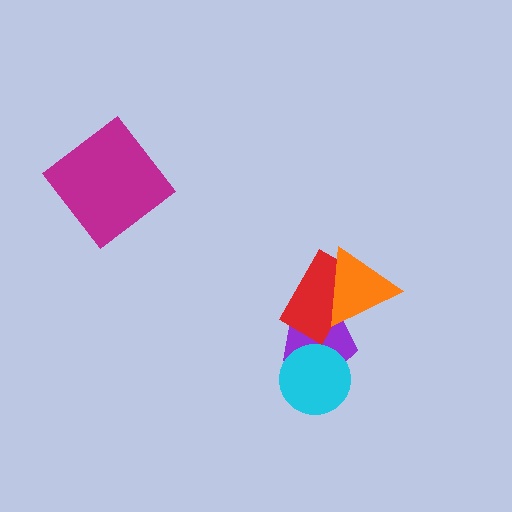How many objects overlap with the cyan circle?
1 object overlaps with the cyan circle.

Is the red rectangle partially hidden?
Yes, it is partially covered by another shape.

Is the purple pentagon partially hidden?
Yes, it is partially covered by another shape.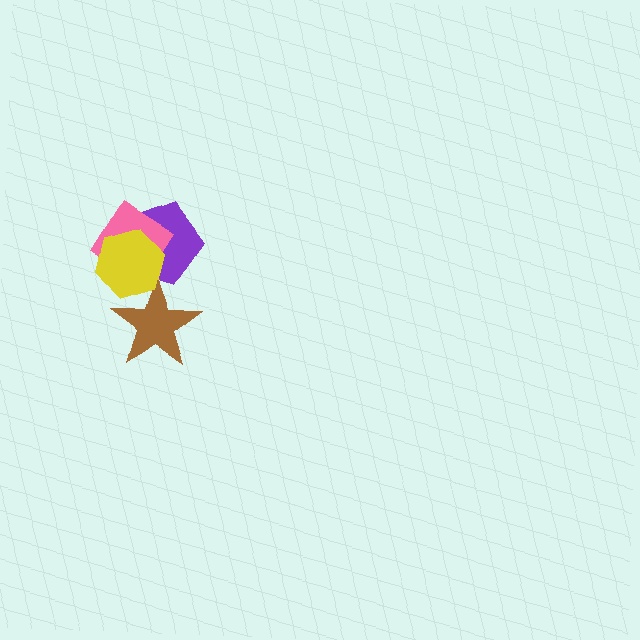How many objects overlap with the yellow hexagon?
3 objects overlap with the yellow hexagon.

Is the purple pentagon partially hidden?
Yes, it is partially covered by another shape.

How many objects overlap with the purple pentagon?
3 objects overlap with the purple pentagon.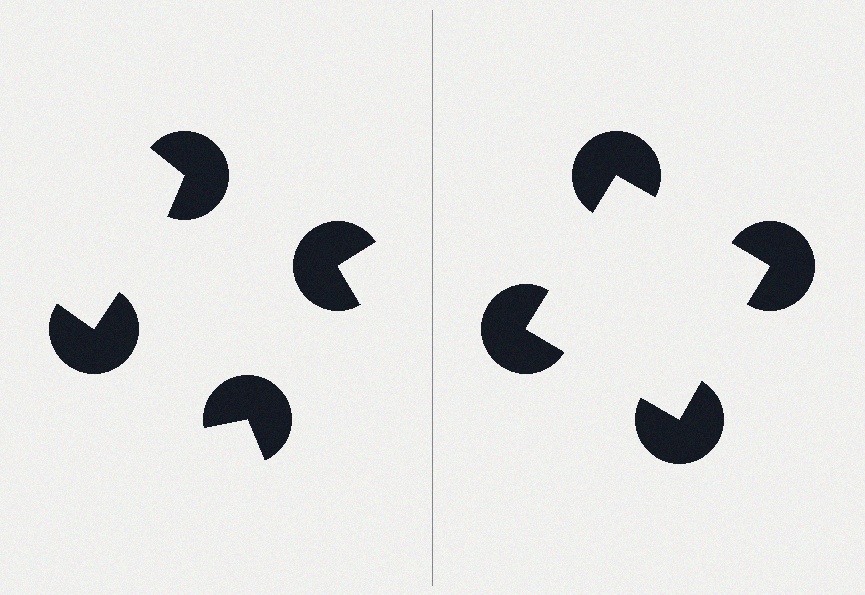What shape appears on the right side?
An illusory square.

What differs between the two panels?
The pac-man discs are positioned identically on both sides; only the wedge orientations differ. On the right they align to a square; on the left they are misaligned.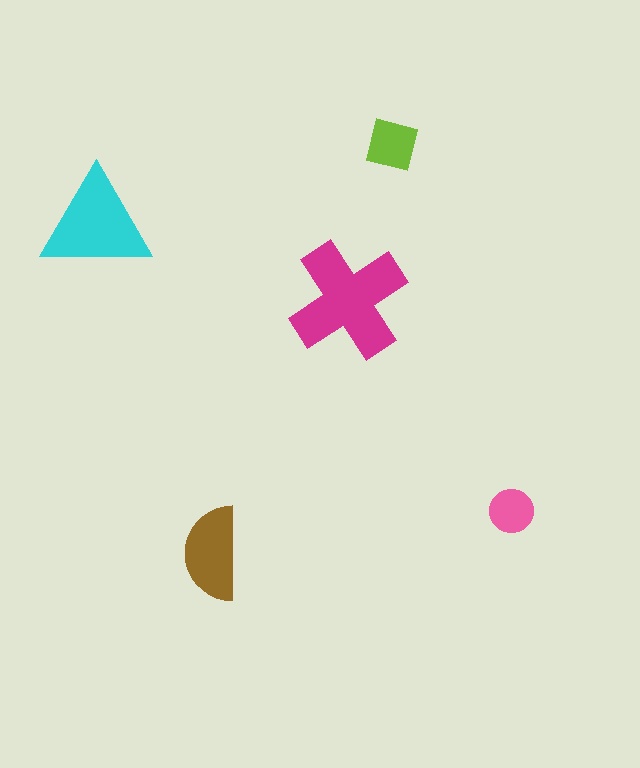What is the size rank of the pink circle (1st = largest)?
5th.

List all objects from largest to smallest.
The magenta cross, the cyan triangle, the brown semicircle, the lime square, the pink circle.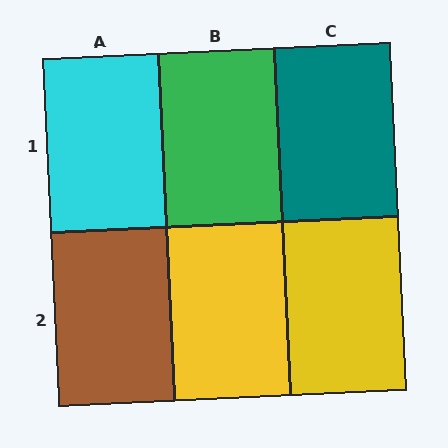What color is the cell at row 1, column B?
Green.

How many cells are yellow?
2 cells are yellow.